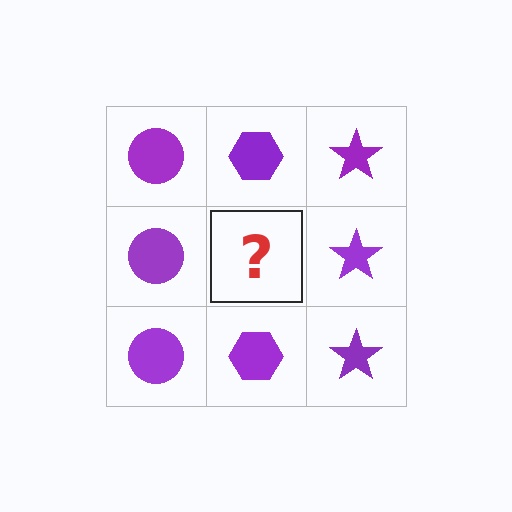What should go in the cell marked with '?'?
The missing cell should contain a purple hexagon.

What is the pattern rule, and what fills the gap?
The rule is that each column has a consistent shape. The gap should be filled with a purple hexagon.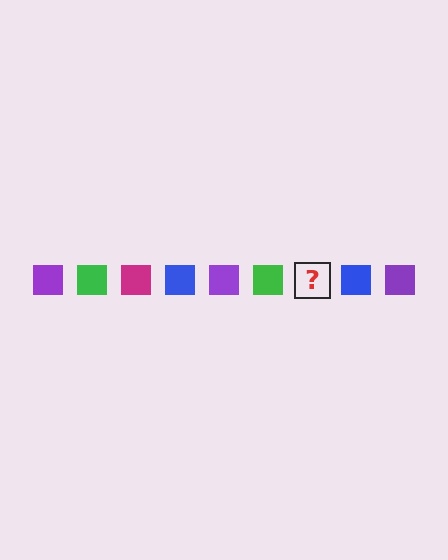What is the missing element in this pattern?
The missing element is a magenta square.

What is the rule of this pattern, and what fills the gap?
The rule is that the pattern cycles through purple, green, magenta, blue squares. The gap should be filled with a magenta square.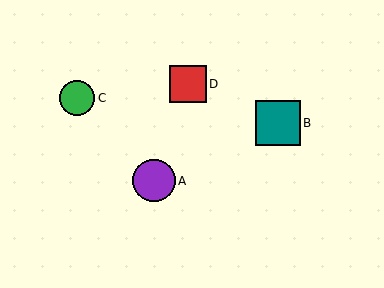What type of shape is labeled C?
Shape C is a green circle.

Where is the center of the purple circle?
The center of the purple circle is at (154, 181).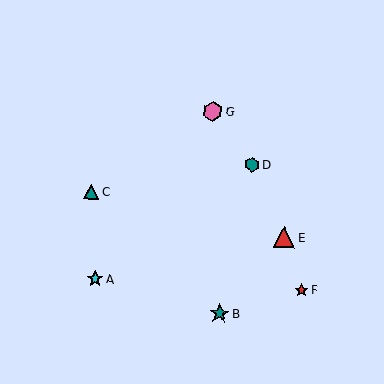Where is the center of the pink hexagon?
The center of the pink hexagon is at (213, 111).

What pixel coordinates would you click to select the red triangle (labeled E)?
Click at (284, 237) to select the red triangle E.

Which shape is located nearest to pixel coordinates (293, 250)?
The red triangle (labeled E) at (284, 237) is nearest to that location.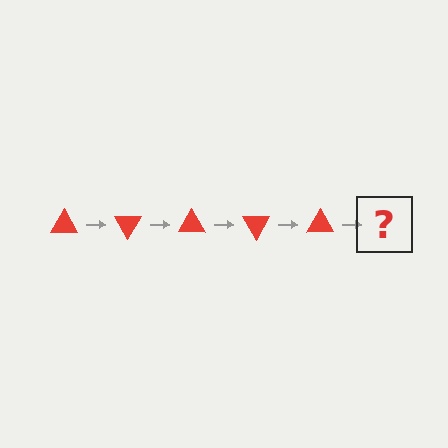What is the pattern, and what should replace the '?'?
The pattern is that the triangle rotates 60 degrees each step. The '?' should be a red triangle rotated 300 degrees.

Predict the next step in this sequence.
The next step is a red triangle rotated 300 degrees.